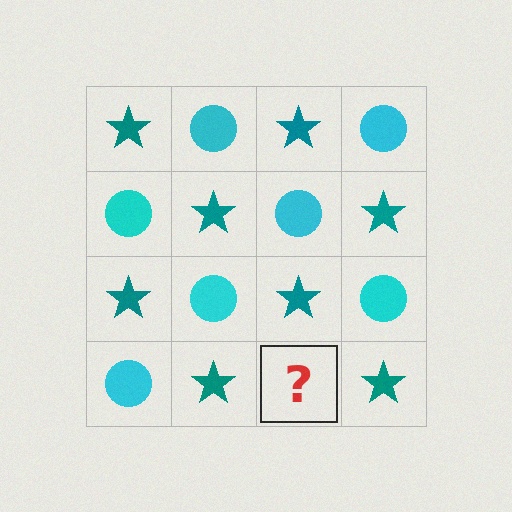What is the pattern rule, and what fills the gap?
The rule is that it alternates teal star and cyan circle in a checkerboard pattern. The gap should be filled with a cyan circle.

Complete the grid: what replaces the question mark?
The question mark should be replaced with a cyan circle.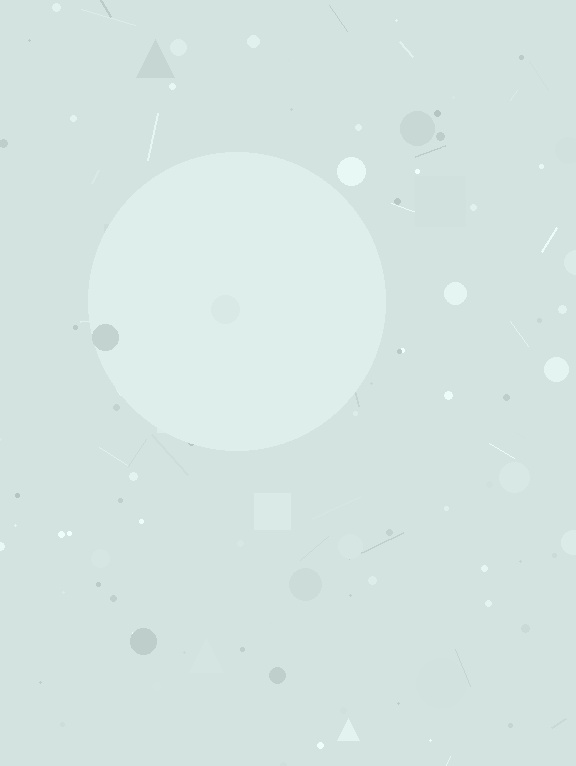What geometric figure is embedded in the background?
A circle is embedded in the background.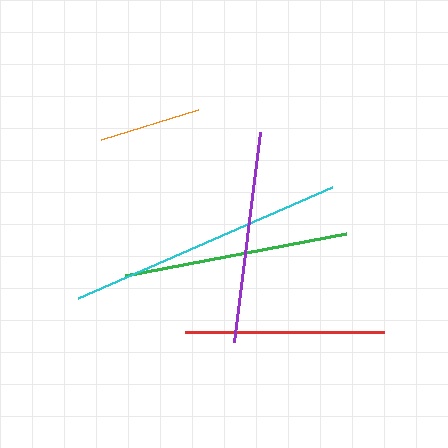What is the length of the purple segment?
The purple segment is approximately 212 pixels long.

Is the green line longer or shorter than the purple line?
The green line is longer than the purple line.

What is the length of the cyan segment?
The cyan segment is approximately 277 pixels long.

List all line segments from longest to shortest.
From longest to shortest: cyan, green, purple, red, orange.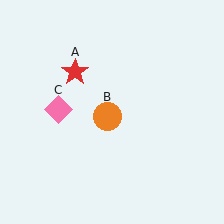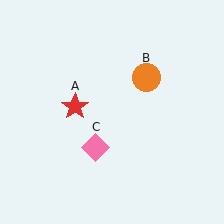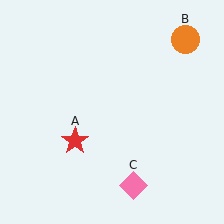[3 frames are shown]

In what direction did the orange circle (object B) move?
The orange circle (object B) moved up and to the right.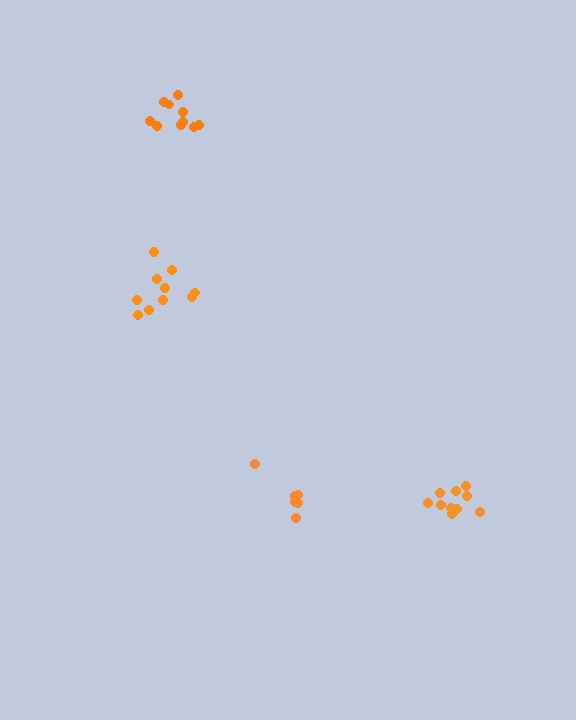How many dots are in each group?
Group 1: 6 dots, Group 2: 10 dots, Group 3: 10 dots, Group 4: 10 dots (36 total).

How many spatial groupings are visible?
There are 4 spatial groupings.